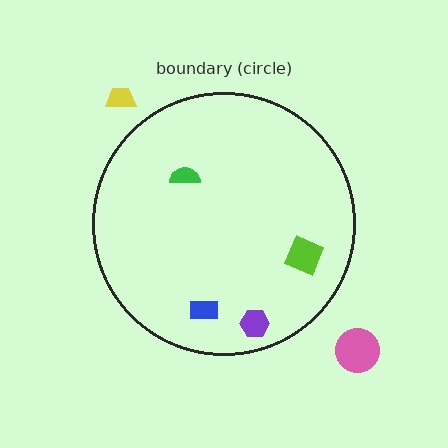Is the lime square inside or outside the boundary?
Inside.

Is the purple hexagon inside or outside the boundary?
Inside.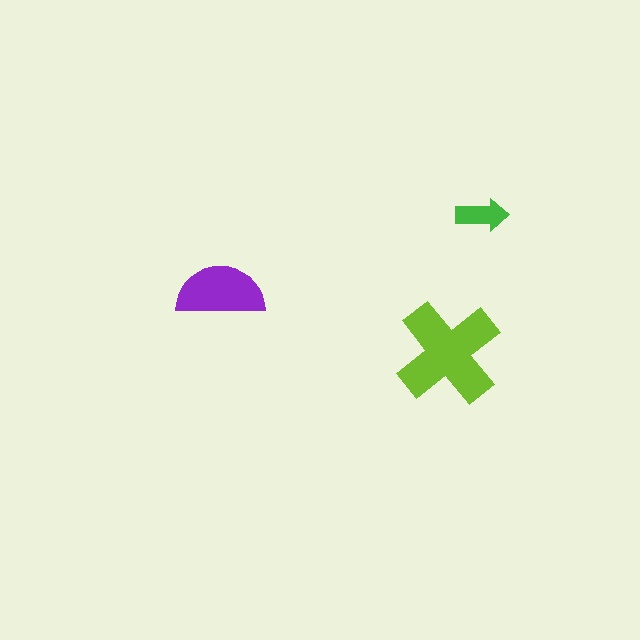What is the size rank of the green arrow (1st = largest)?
3rd.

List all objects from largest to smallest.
The lime cross, the purple semicircle, the green arrow.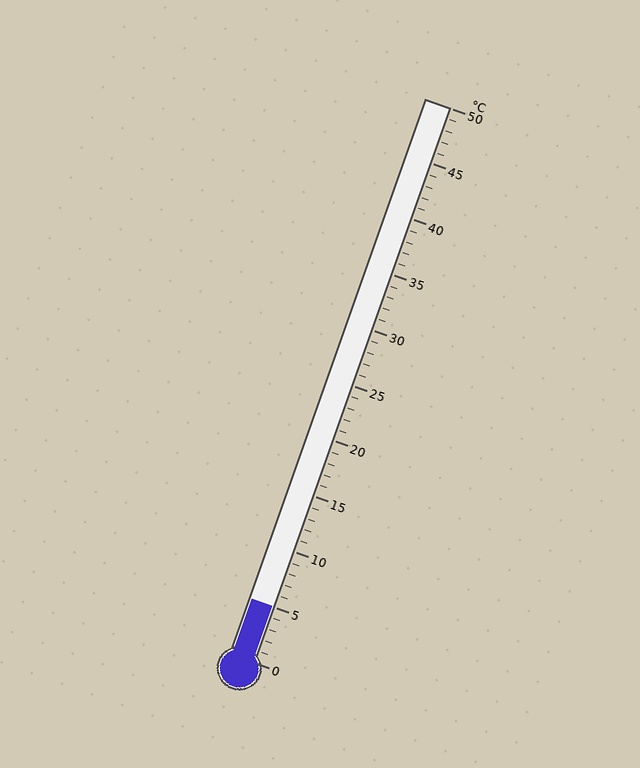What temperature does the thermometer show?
The thermometer shows approximately 5°C.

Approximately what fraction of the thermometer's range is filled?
The thermometer is filled to approximately 10% of its range.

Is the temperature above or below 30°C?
The temperature is below 30°C.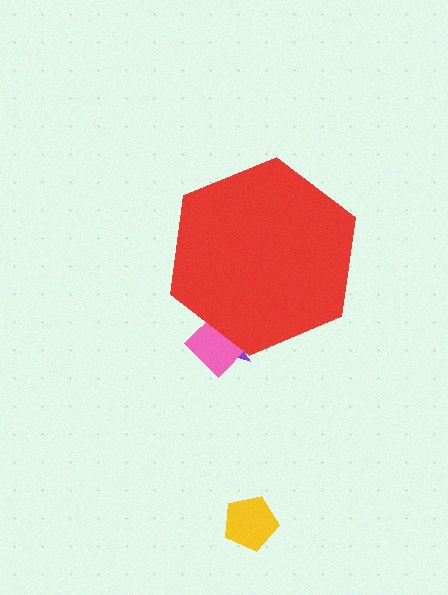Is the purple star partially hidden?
Yes, the purple star is partially hidden behind the red hexagon.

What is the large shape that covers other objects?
A red hexagon.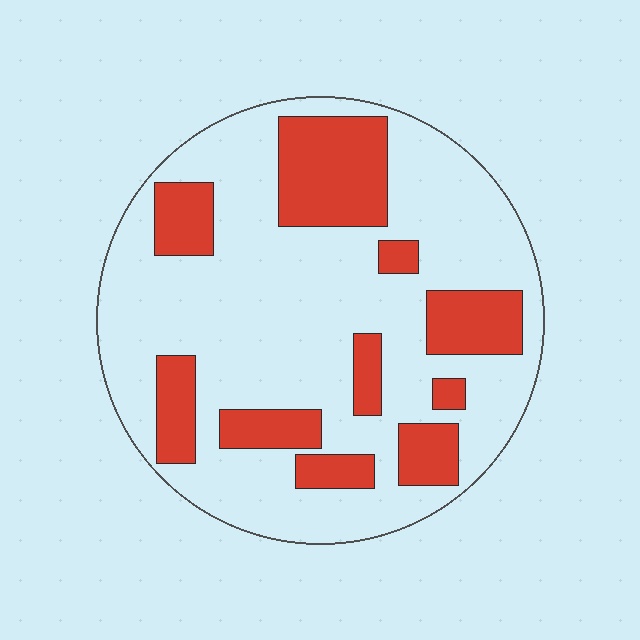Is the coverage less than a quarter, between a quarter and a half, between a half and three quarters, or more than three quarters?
Between a quarter and a half.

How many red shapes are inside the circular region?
10.